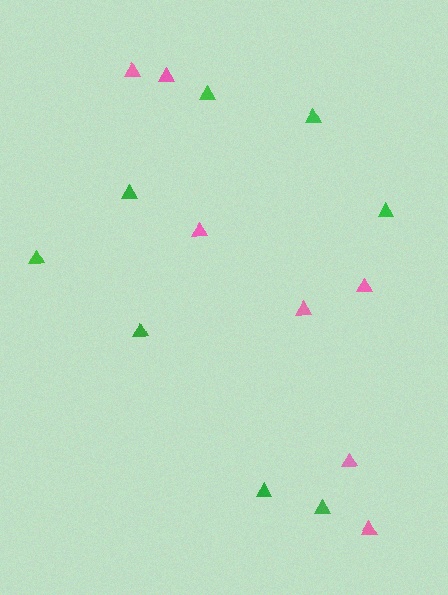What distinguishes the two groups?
There are 2 groups: one group of green triangles (8) and one group of pink triangles (7).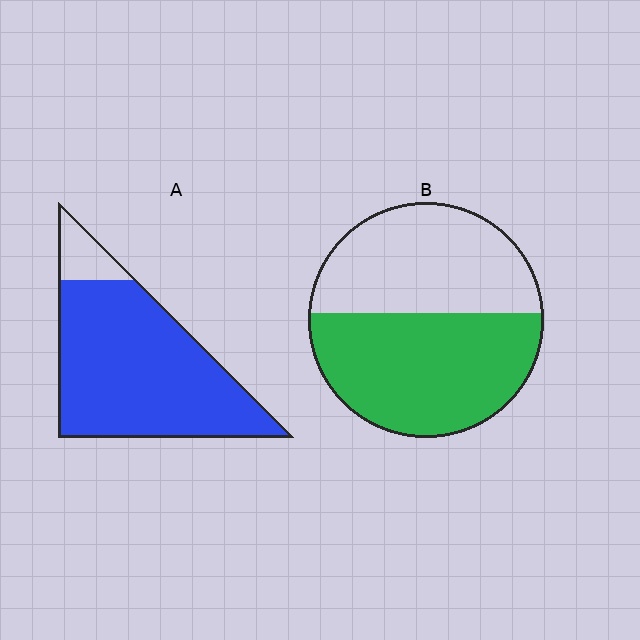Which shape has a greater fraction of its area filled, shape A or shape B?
Shape A.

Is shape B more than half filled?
Roughly half.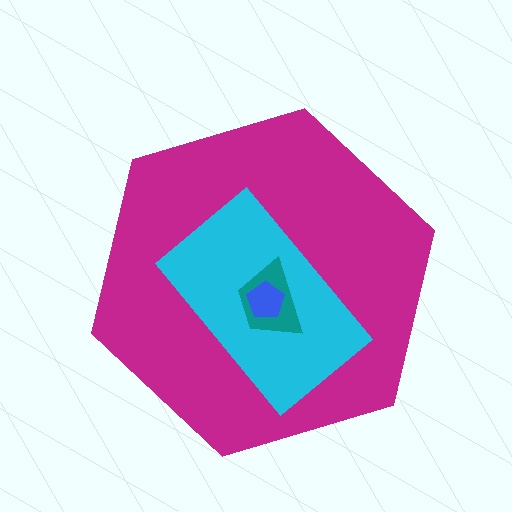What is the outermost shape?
The magenta hexagon.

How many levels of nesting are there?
4.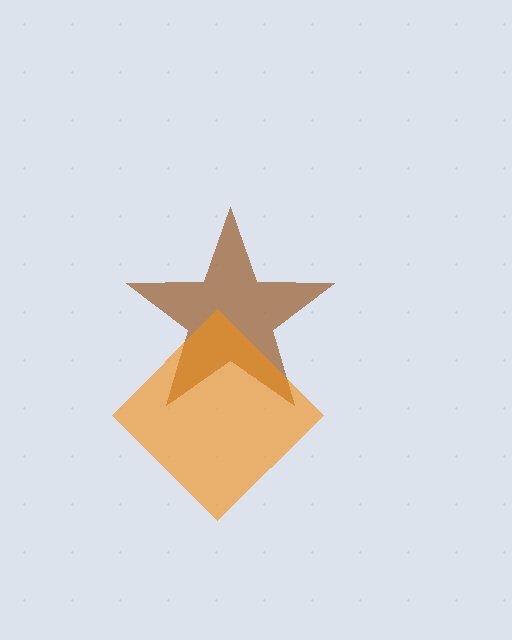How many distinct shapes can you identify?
There are 2 distinct shapes: a brown star, an orange diamond.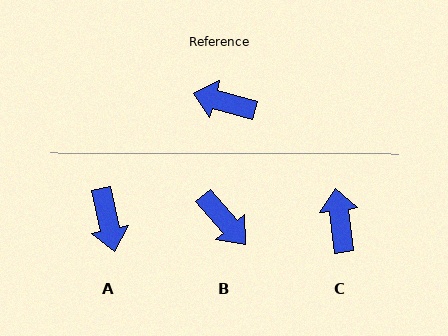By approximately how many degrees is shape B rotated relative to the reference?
Approximately 146 degrees counter-clockwise.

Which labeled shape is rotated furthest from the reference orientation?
B, about 146 degrees away.